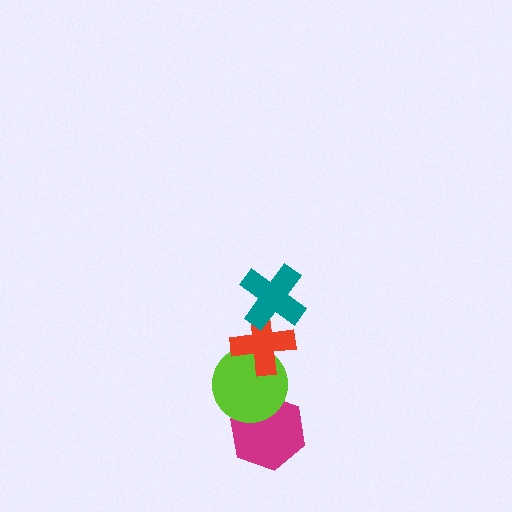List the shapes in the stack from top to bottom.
From top to bottom: the teal cross, the red cross, the lime circle, the magenta hexagon.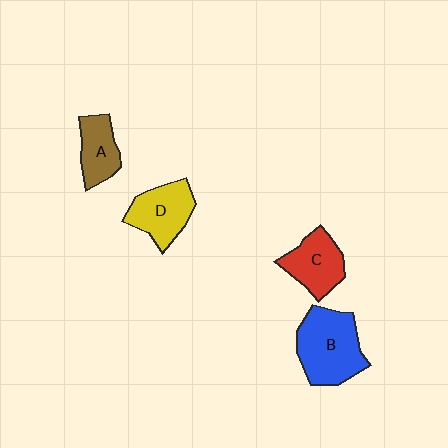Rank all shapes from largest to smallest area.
From largest to smallest: B (blue), D (yellow), C (red), A (brown).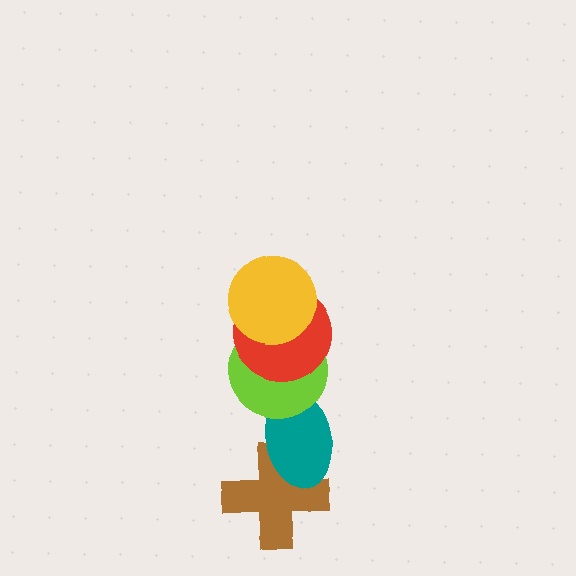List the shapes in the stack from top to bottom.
From top to bottom: the yellow circle, the red circle, the lime circle, the teal ellipse, the brown cross.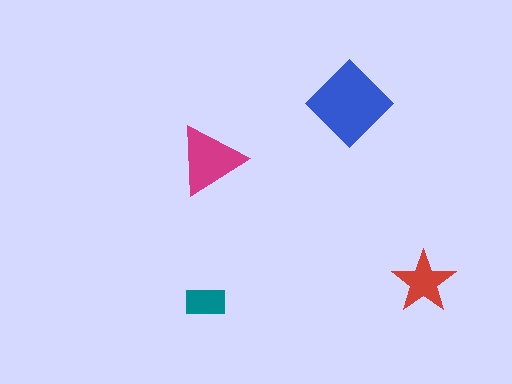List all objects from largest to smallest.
The blue diamond, the magenta triangle, the red star, the teal rectangle.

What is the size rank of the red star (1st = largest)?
3rd.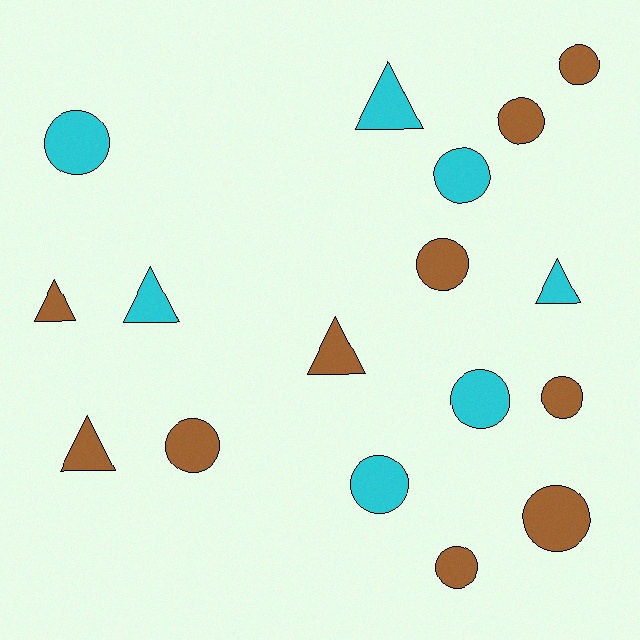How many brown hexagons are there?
There are no brown hexagons.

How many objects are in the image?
There are 17 objects.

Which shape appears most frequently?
Circle, with 11 objects.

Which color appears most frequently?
Brown, with 10 objects.